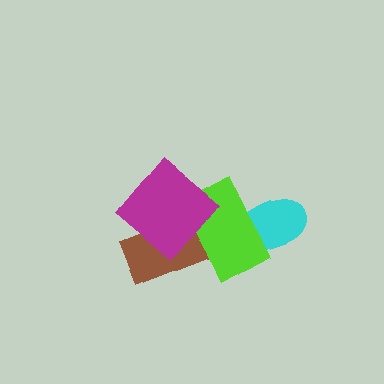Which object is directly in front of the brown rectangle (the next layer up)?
The lime rectangle is directly in front of the brown rectangle.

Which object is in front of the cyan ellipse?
The lime rectangle is in front of the cyan ellipse.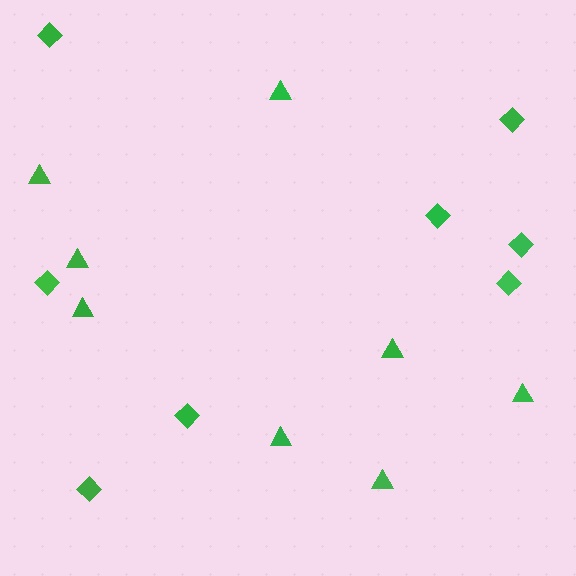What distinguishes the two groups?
There are 2 groups: one group of triangles (8) and one group of diamonds (8).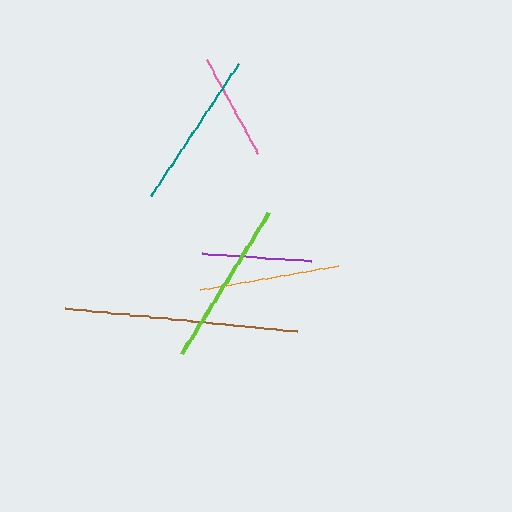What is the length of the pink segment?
The pink segment is approximately 107 pixels long.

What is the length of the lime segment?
The lime segment is approximately 166 pixels long.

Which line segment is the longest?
The brown line is the longest at approximately 233 pixels.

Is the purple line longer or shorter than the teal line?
The teal line is longer than the purple line.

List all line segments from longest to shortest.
From longest to shortest: brown, lime, teal, orange, purple, pink.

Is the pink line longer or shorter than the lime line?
The lime line is longer than the pink line.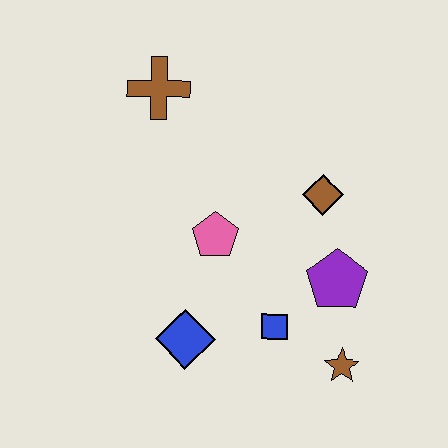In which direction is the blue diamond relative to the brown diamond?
The blue diamond is below the brown diamond.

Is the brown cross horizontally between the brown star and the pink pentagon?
No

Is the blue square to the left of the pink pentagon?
No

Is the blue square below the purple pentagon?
Yes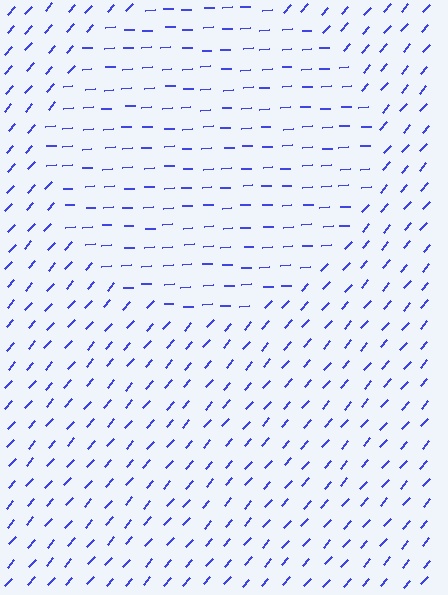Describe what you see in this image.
The image is filled with small blue line segments. A circle region in the image has lines oriented differently from the surrounding lines, creating a visible texture boundary.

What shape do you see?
I see a circle.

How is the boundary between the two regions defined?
The boundary is defined purely by a change in line orientation (approximately 45 degrees difference). All lines are the same color and thickness.